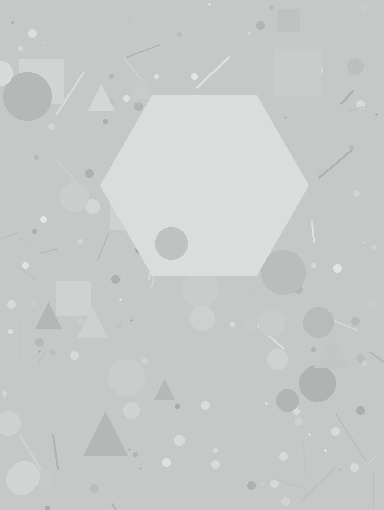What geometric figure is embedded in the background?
A hexagon is embedded in the background.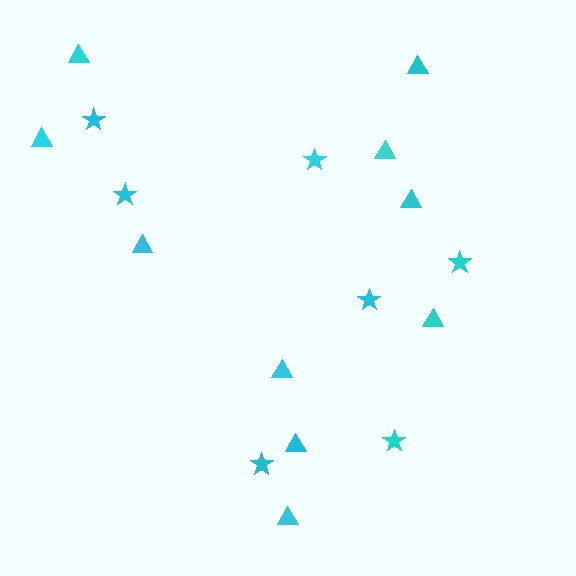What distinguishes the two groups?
There are 2 groups: one group of triangles (10) and one group of stars (7).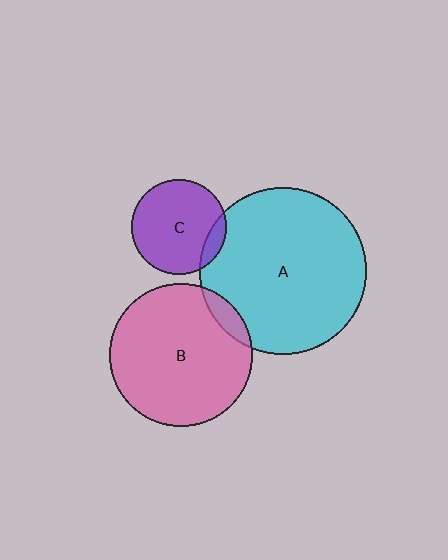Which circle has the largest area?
Circle A (cyan).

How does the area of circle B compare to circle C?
Approximately 2.3 times.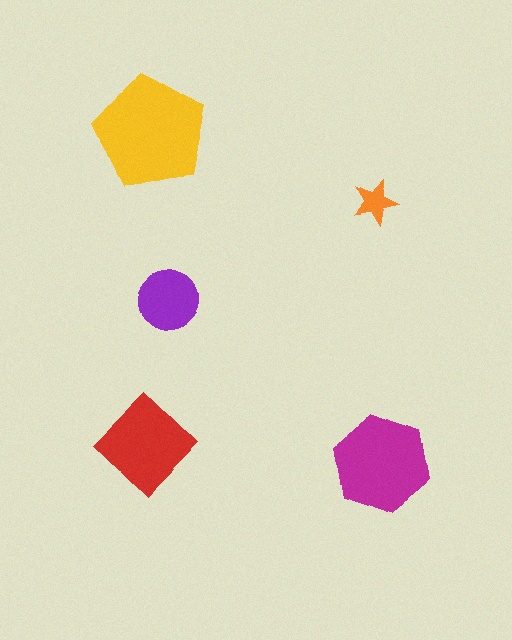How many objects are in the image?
There are 5 objects in the image.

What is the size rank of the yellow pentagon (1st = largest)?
1st.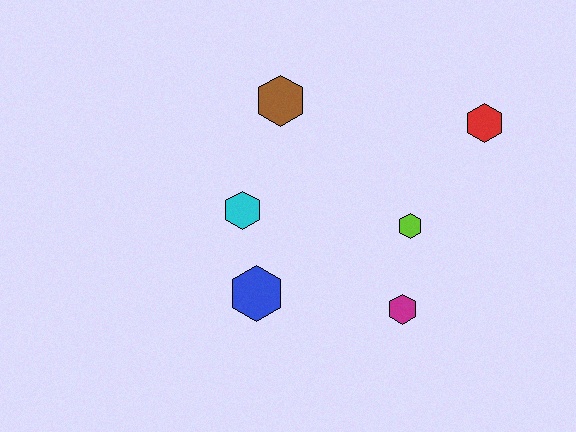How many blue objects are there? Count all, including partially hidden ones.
There is 1 blue object.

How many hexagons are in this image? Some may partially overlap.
There are 6 hexagons.